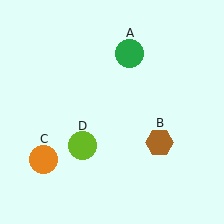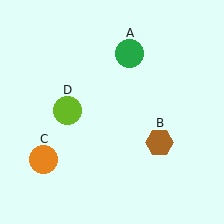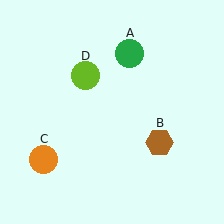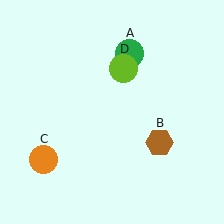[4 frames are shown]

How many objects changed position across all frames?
1 object changed position: lime circle (object D).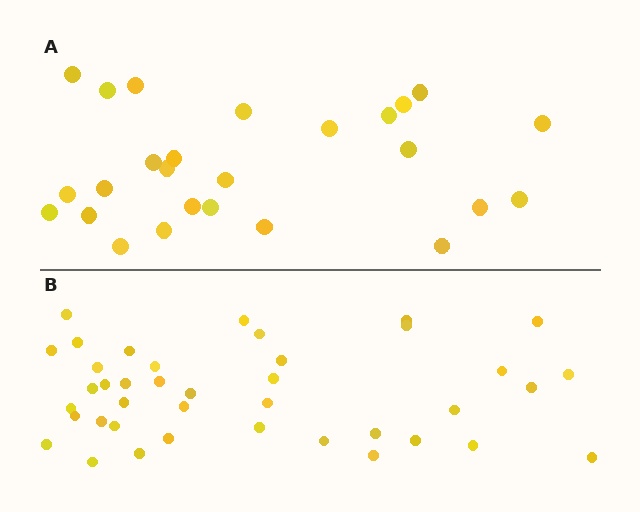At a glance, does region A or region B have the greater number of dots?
Region B (the bottom region) has more dots.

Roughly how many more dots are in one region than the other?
Region B has approximately 15 more dots than region A.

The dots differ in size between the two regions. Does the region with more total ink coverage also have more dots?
No. Region A has more total ink coverage because its dots are larger, but region B actually contains more individual dots. Total area can be misleading — the number of items is what matters here.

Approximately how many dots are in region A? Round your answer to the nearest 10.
About 30 dots. (The exact count is 26, which rounds to 30.)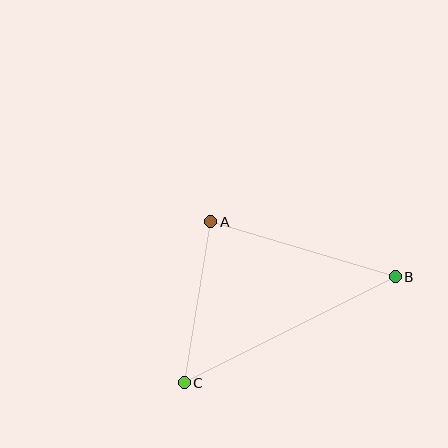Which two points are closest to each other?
Points A and C are closest to each other.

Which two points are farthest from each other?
Points B and C are farthest from each other.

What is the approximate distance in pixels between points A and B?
The distance between A and B is approximately 193 pixels.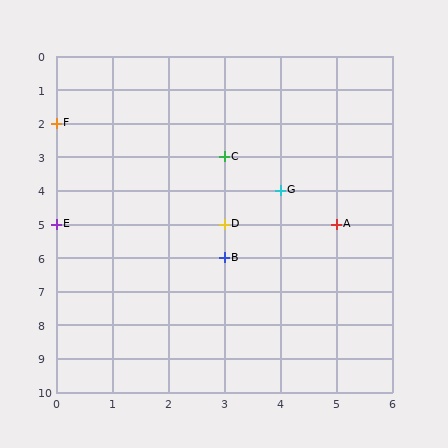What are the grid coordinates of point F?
Point F is at grid coordinates (0, 2).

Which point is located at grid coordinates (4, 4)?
Point G is at (4, 4).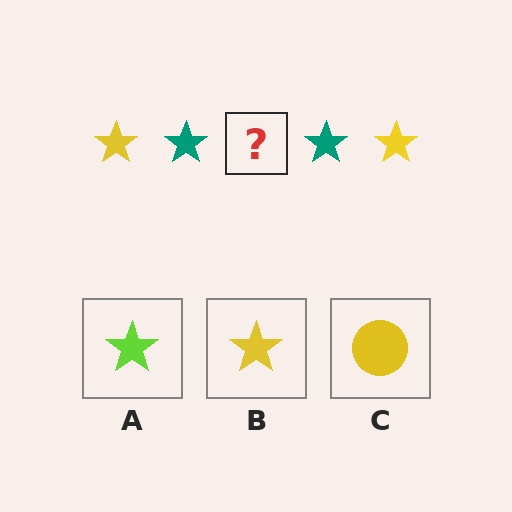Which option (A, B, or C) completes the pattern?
B.